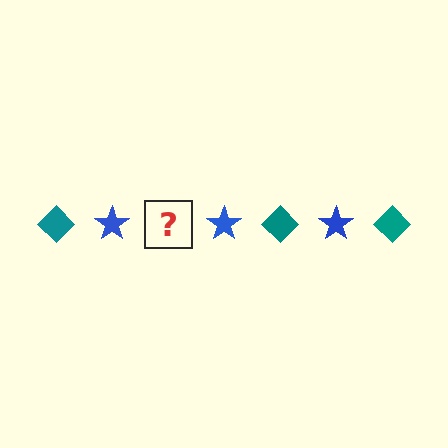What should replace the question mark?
The question mark should be replaced with a teal diamond.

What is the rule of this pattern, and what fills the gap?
The rule is that the pattern alternates between teal diamond and blue star. The gap should be filled with a teal diamond.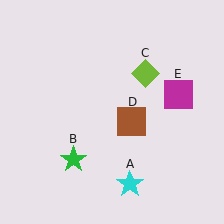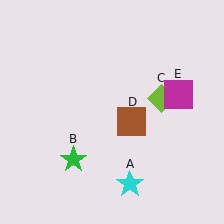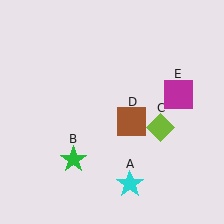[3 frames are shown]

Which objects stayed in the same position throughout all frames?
Cyan star (object A) and green star (object B) and brown square (object D) and magenta square (object E) remained stationary.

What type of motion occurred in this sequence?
The lime diamond (object C) rotated clockwise around the center of the scene.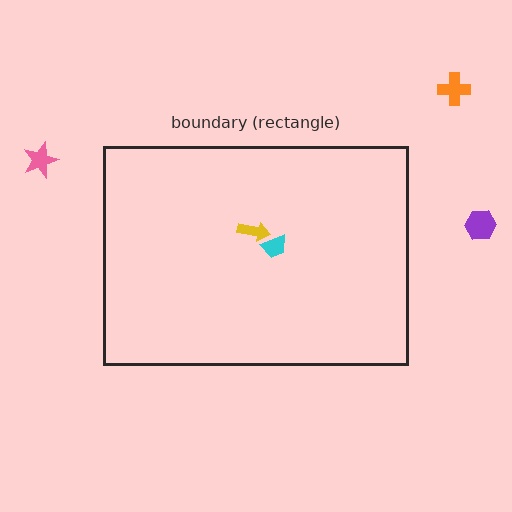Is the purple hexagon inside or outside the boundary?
Outside.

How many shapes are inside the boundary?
2 inside, 3 outside.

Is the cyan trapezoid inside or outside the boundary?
Inside.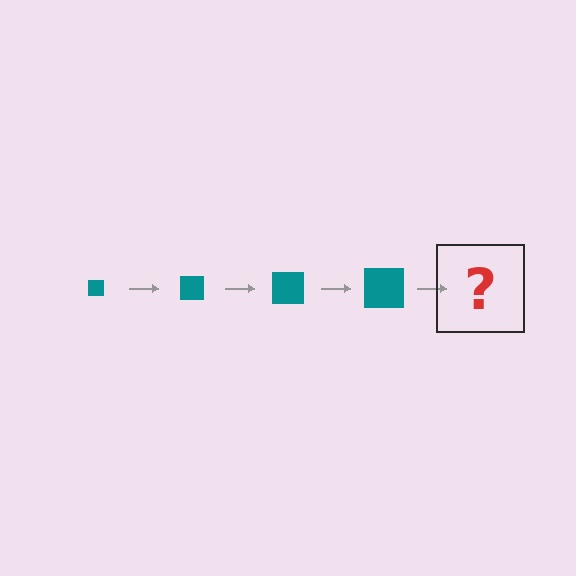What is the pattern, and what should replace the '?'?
The pattern is that the square gets progressively larger each step. The '?' should be a teal square, larger than the previous one.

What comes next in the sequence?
The next element should be a teal square, larger than the previous one.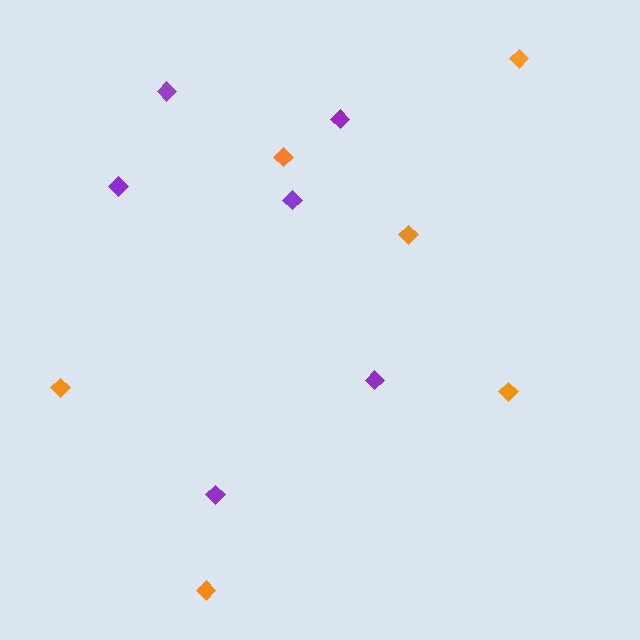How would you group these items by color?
There are 2 groups: one group of purple diamonds (6) and one group of orange diamonds (6).